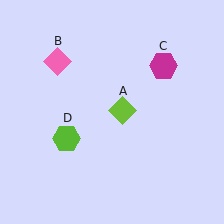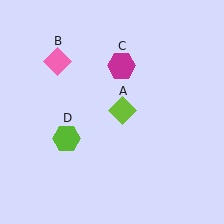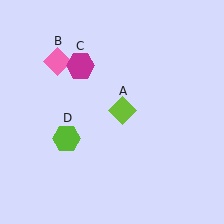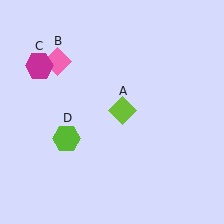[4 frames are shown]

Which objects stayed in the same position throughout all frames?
Lime diamond (object A) and pink diamond (object B) and lime hexagon (object D) remained stationary.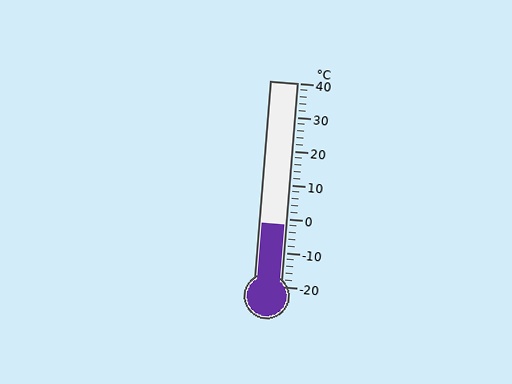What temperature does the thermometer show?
The thermometer shows approximately -2°C.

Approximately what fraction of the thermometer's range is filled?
The thermometer is filled to approximately 30% of its range.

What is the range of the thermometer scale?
The thermometer scale ranges from -20°C to 40°C.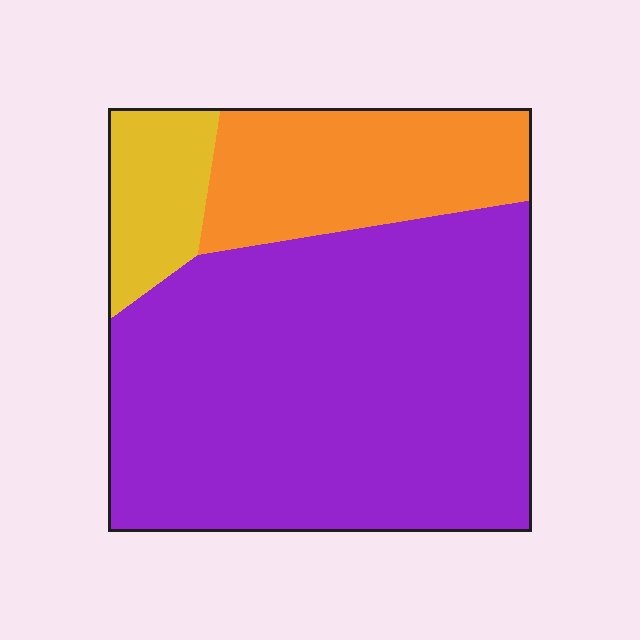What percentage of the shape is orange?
Orange takes up about one fifth (1/5) of the shape.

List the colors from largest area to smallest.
From largest to smallest: purple, orange, yellow.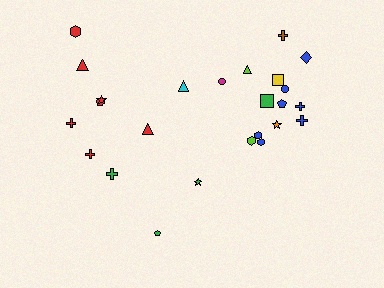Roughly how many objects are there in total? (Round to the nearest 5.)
Roughly 25 objects in total.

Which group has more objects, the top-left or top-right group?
The top-right group.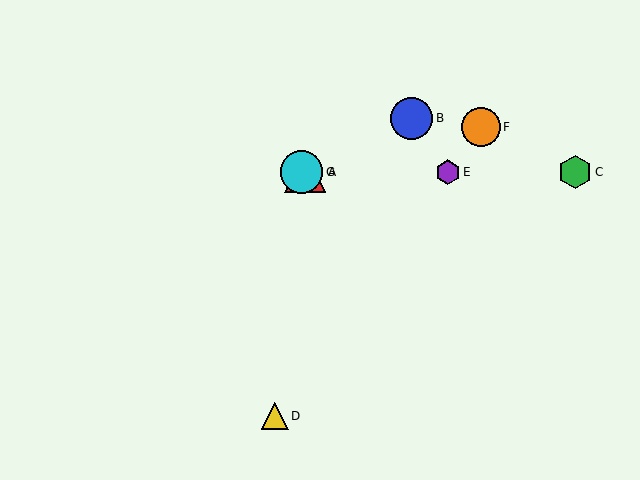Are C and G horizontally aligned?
Yes, both are at y≈172.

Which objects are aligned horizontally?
Objects A, C, E, G are aligned horizontally.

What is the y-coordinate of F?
Object F is at y≈127.